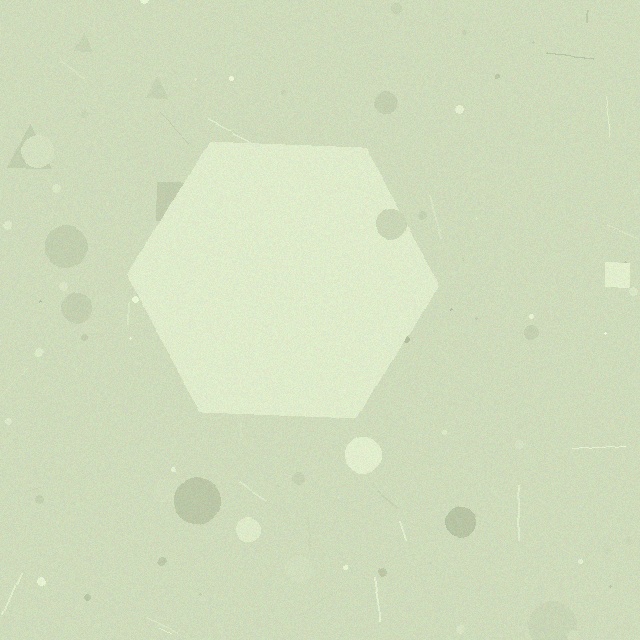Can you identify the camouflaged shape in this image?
The camouflaged shape is a hexagon.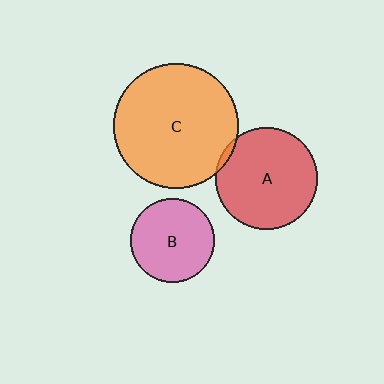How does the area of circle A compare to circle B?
Approximately 1.5 times.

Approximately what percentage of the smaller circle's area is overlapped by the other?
Approximately 5%.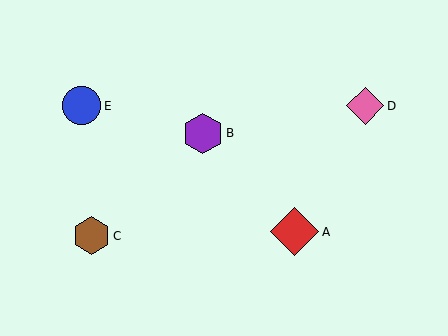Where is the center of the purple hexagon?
The center of the purple hexagon is at (203, 133).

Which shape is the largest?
The red diamond (labeled A) is the largest.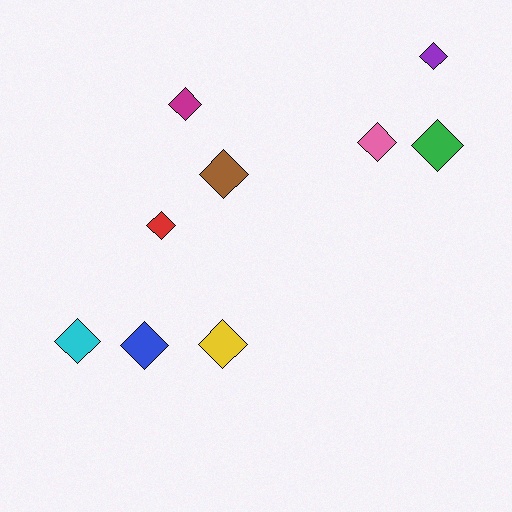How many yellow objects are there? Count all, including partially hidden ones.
There is 1 yellow object.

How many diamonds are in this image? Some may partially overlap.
There are 9 diamonds.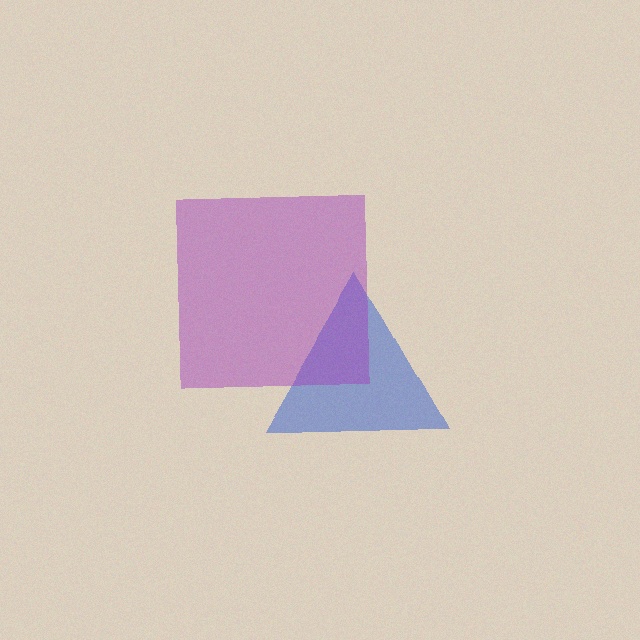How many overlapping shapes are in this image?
There are 2 overlapping shapes in the image.